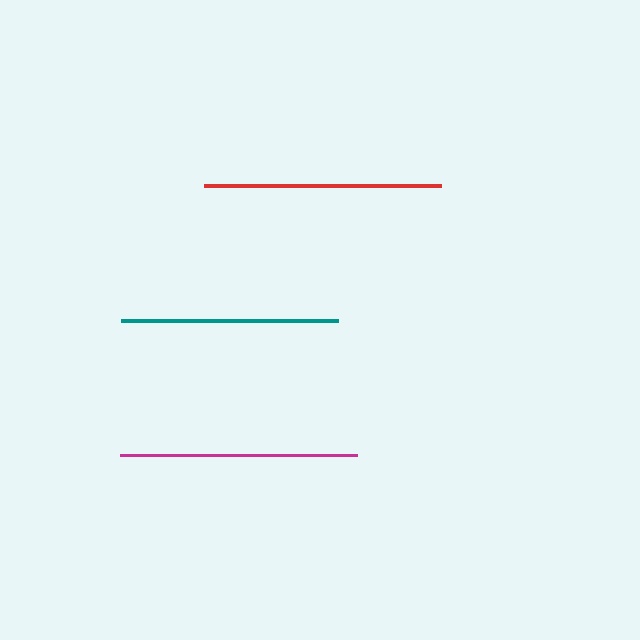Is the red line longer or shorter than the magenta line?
The magenta line is longer than the red line.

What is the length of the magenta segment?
The magenta segment is approximately 238 pixels long.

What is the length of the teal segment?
The teal segment is approximately 217 pixels long.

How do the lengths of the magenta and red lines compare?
The magenta and red lines are approximately the same length.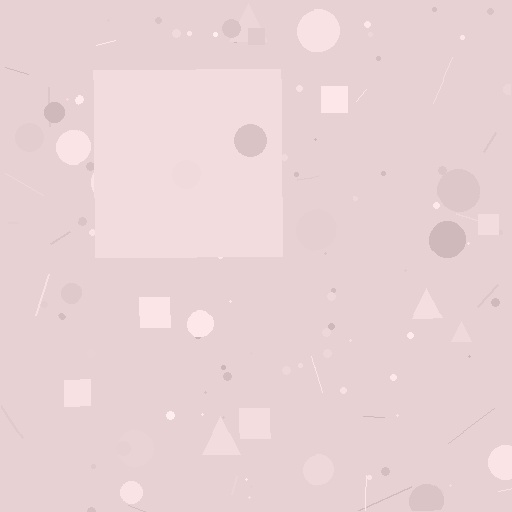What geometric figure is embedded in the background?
A square is embedded in the background.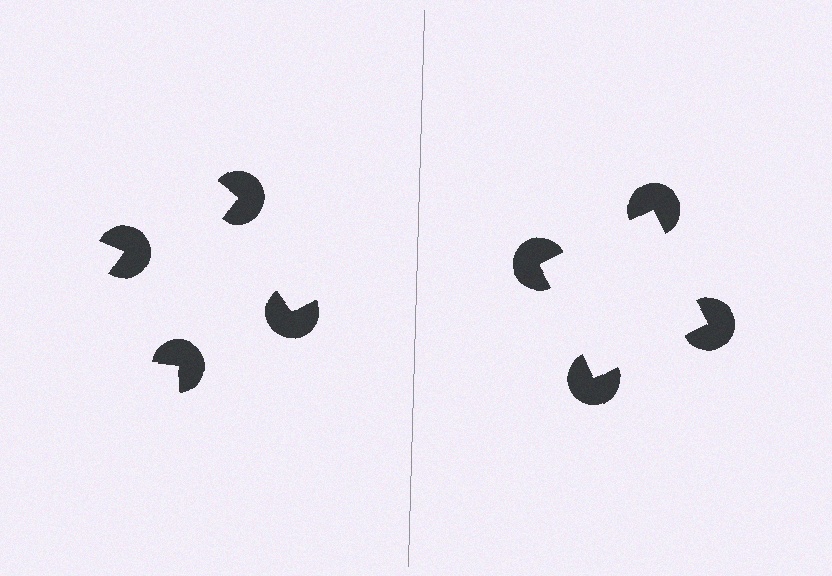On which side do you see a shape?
An illusory square appears on the right side. On the left side the wedge cuts are rotated, so no coherent shape forms.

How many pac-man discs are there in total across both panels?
8 — 4 on each side.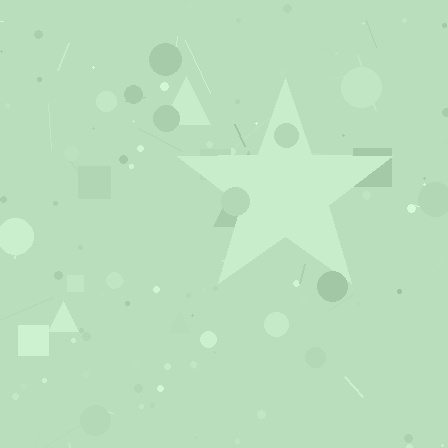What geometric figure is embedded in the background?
A star is embedded in the background.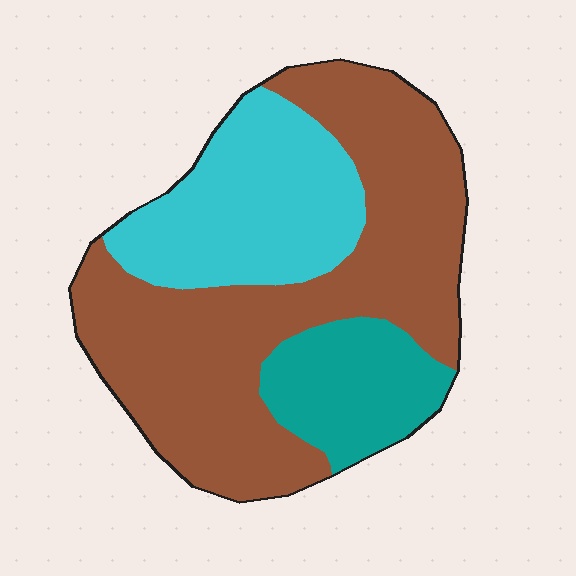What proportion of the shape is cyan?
Cyan takes up about one quarter (1/4) of the shape.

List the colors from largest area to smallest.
From largest to smallest: brown, cyan, teal.